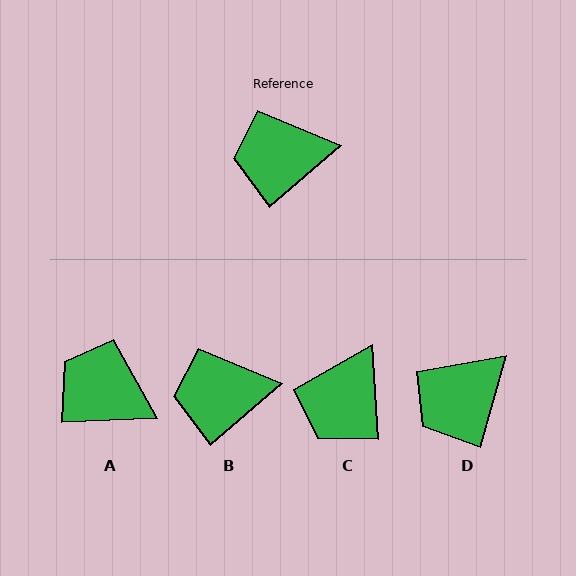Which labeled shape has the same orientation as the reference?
B.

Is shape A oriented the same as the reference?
No, it is off by about 39 degrees.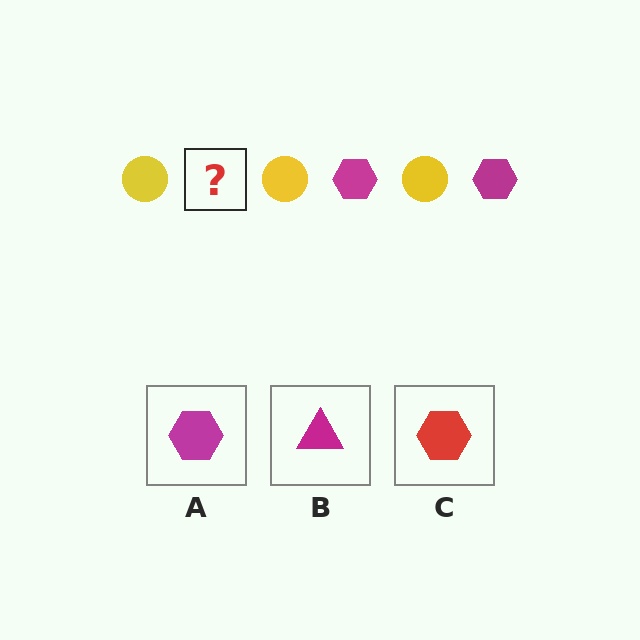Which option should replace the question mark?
Option A.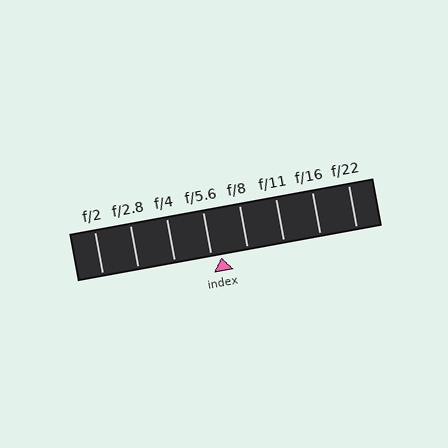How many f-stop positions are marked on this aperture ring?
There are 8 f-stop positions marked.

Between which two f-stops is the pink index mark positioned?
The index mark is between f/5.6 and f/8.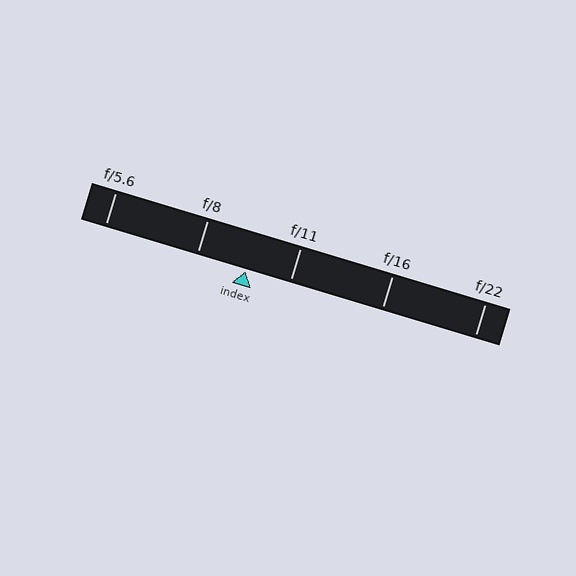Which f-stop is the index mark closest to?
The index mark is closest to f/11.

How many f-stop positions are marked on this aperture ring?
There are 5 f-stop positions marked.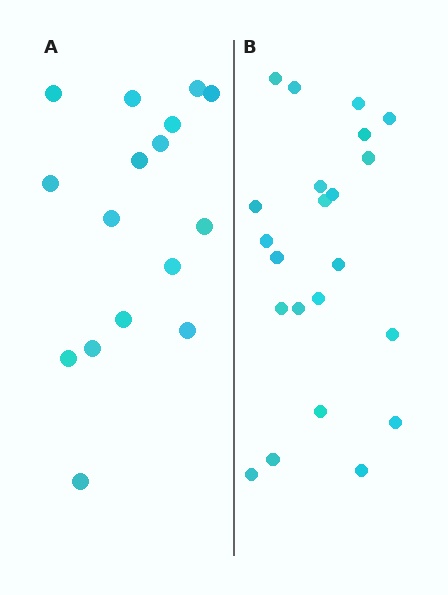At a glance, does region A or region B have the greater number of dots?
Region B (the right region) has more dots.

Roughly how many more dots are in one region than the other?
Region B has about 6 more dots than region A.